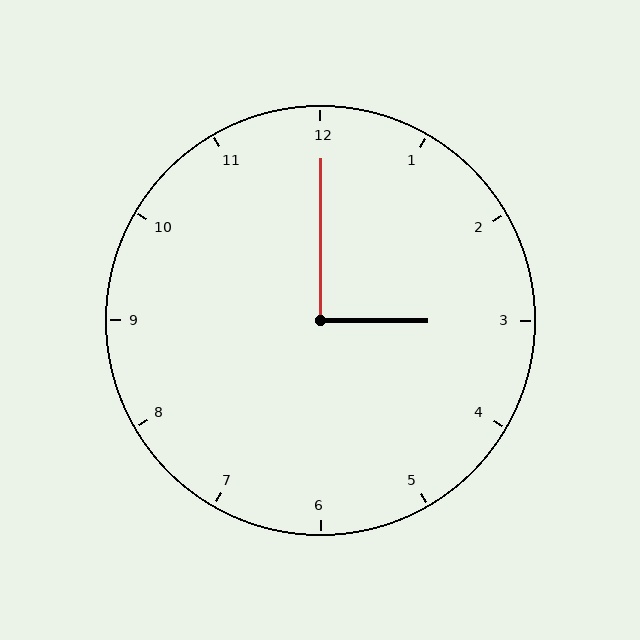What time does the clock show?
3:00.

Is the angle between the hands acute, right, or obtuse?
It is right.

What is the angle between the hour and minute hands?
Approximately 90 degrees.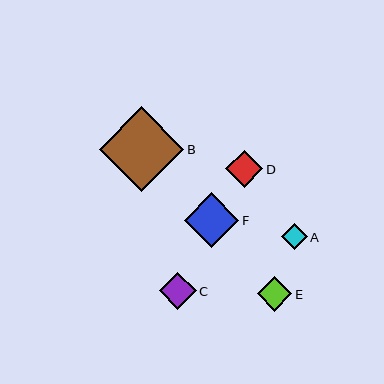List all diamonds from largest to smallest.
From largest to smallest: B, F, D, C, E, A.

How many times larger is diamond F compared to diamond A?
Diamond F is approximately 2.1 times the size of diamond A.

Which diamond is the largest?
Diamond B is the largest with a size of approximately 84 pixels.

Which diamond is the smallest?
Diamond A is the smallest with a size of approximately 25 pixels.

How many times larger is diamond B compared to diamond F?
Diamond B is approximately 1.5 times the size of diamond F.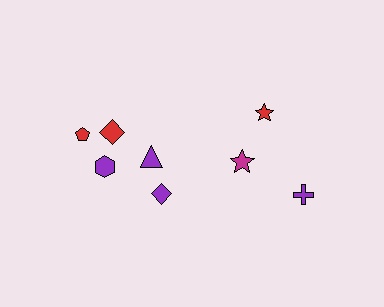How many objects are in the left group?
There are 5 objects.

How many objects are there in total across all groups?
There are 8 objects.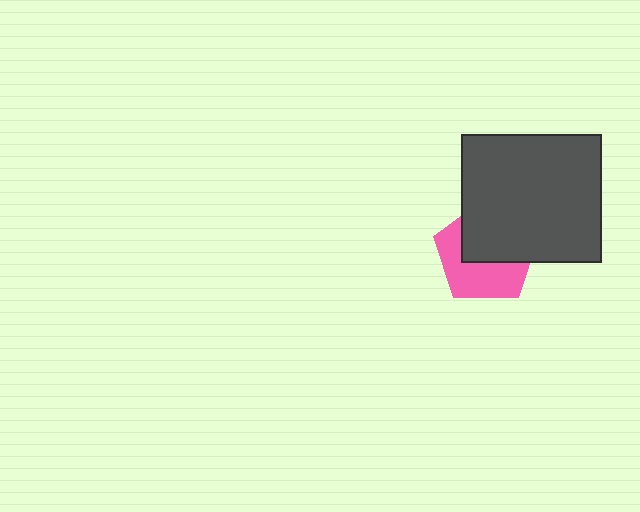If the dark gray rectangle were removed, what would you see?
You would see the complete pink pentagon.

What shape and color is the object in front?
The object in front is a dark gray rectangle.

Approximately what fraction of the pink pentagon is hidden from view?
Roughly 51% of the pink pentagon is hidden behind the dark gray rectangle.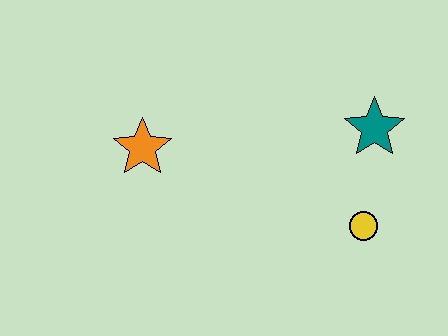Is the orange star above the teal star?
No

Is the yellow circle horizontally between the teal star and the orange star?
Yes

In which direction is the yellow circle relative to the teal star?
The yellow circle is below the teal star.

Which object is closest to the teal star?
The yellow circle is closest to the teal star.